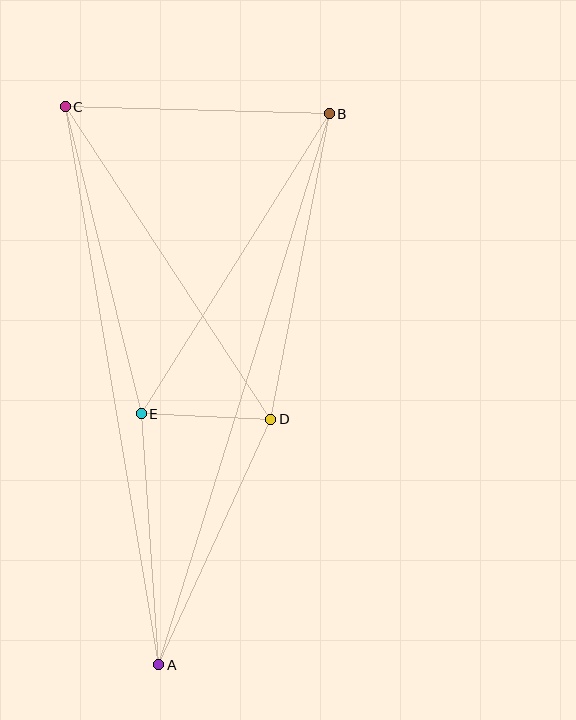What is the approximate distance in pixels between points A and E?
The distance between A and E is approximately 251 pixels.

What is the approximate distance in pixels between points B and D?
The distance between B and D is approximately 311 pixels.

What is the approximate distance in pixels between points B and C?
The distance between B and C is approximately 264 pixels.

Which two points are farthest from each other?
Points A and B are farthest from each other.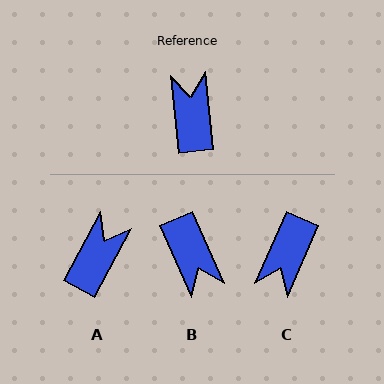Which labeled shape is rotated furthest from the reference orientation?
B, about 162 degrees away.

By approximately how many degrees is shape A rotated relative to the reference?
Approximately 34 degrees clockwise.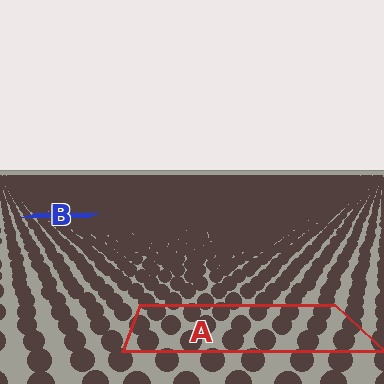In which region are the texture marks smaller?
The texture marks are smaller in region B, because it is farther away.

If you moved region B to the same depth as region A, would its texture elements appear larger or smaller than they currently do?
They would appear larger. At a closer depth, the same texture elements are projected at a bigger on-screen size.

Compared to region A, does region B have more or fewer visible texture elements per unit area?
Region B has more texture elements per unit area — they are packed more densely because it is farther away.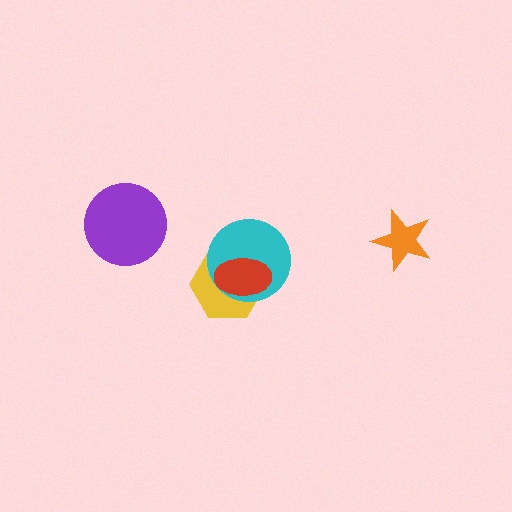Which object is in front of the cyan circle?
The red ellipse is in front of the cyan circle.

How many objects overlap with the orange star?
0 objects overlap with the orange star.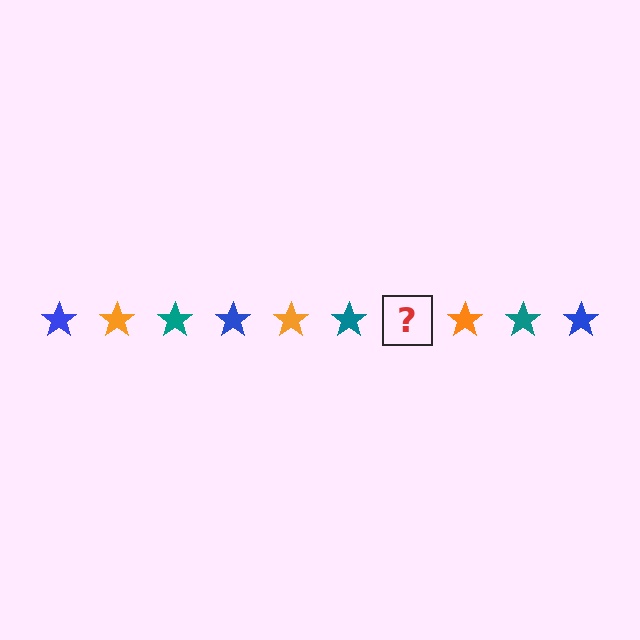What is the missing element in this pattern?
The missing element is a blue star.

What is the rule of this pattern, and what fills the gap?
The rule is that the pattern cycles through blue, orange, teal stars. The gap should be filled with a blue star.